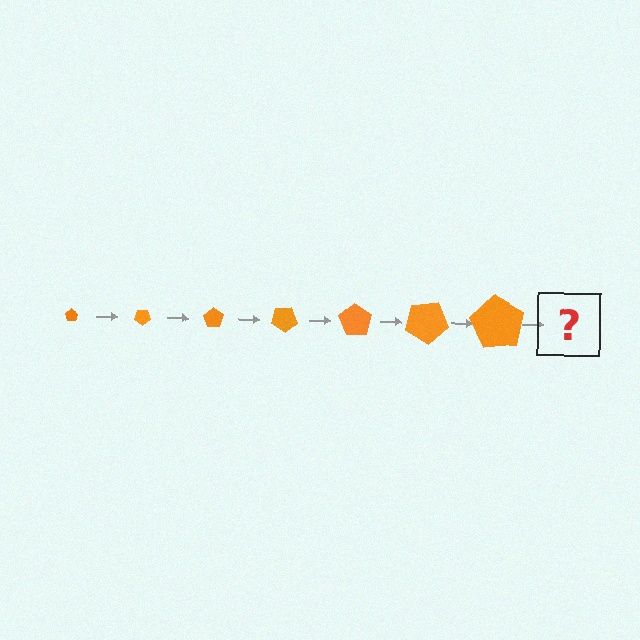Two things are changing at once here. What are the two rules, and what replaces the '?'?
The two rules are that the pentagon grows larger each step and it rotates 35 degrees each step. The '?' should be a pentagon, larger than the previous one and rotated 245 degrees from the start.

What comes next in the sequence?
The next element should be a pentagon, larger than the previous one and rotated 245 degrees from the start.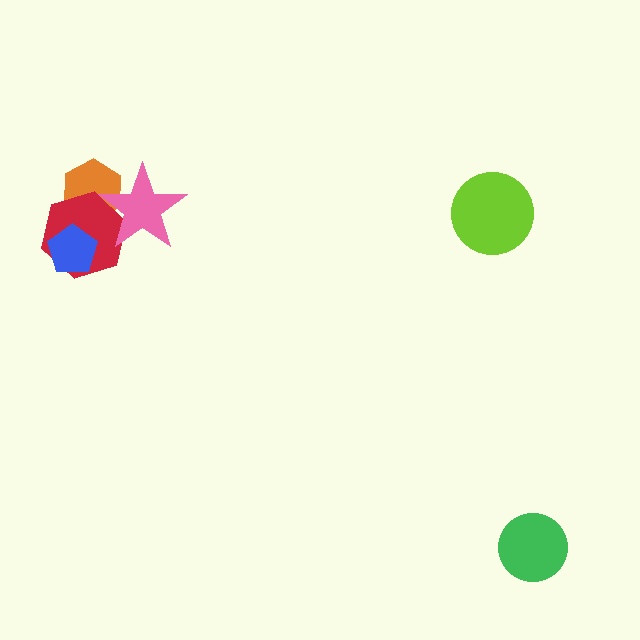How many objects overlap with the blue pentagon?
1 object overlaps with the blue pentagon.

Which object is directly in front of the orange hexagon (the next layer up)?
The red hexagon is directly in front of the orange hexagon.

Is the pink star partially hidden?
No, no other shape covers it.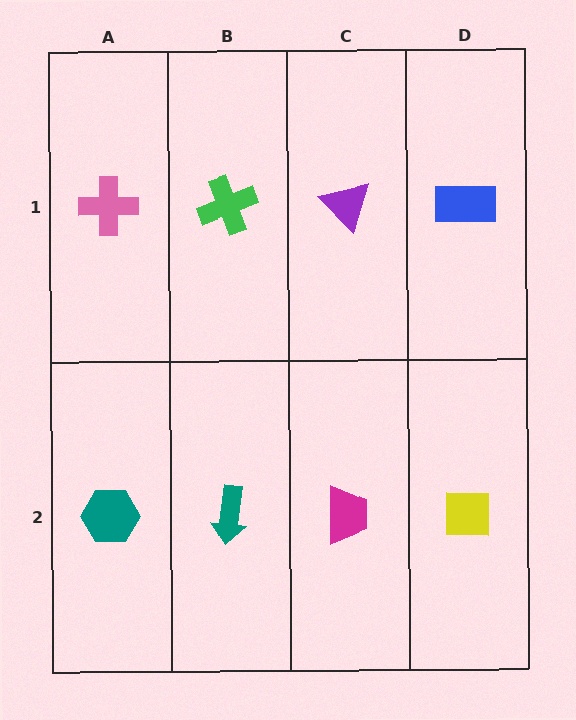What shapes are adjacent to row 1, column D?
A yellow square (row 2, column D), a purple triangle (row 1, column C).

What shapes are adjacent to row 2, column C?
A purple triangle (row 1, column C), a teal arrow (row 2, column B), a yellow square (row 2, column D).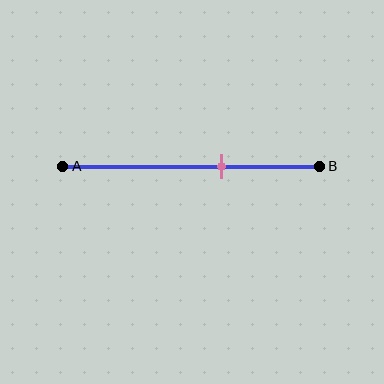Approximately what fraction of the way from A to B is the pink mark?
The pink mark is approximately 60% of the way from A to B.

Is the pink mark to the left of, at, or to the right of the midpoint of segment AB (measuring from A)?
The pink mark is to the right of the midpoint of segment AB.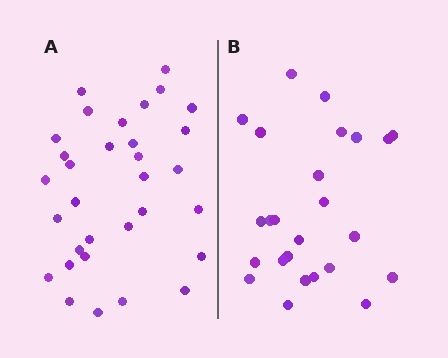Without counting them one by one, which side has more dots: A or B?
Region A (the left region) has more dots.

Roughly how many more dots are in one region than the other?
Region A has roughly 8 or so more dots than region B.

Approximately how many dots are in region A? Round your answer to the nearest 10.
About 30 dots. (The exact count is 32, which rounds to 30.)